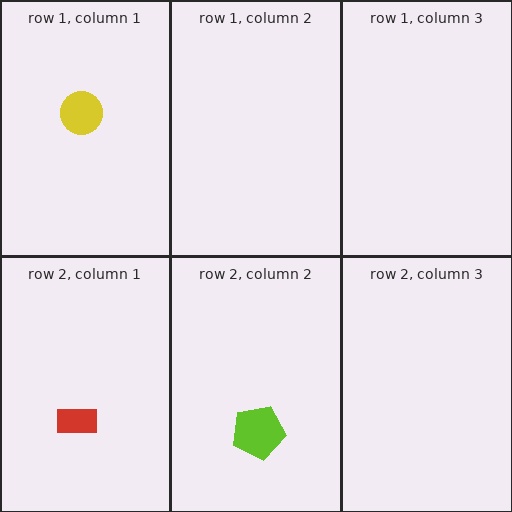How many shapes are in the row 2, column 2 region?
1.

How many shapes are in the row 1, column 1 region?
1.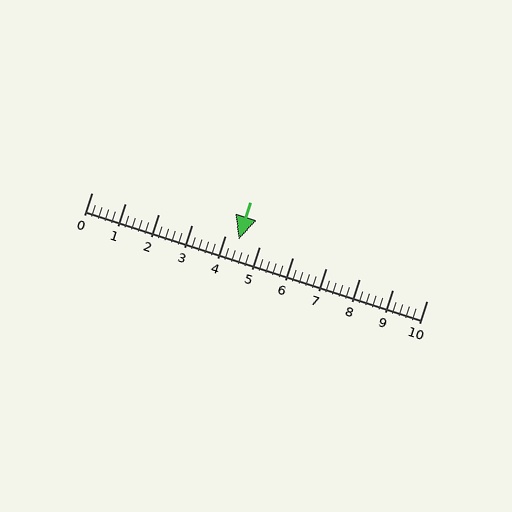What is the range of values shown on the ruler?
The ruler shows values from 0 to 10.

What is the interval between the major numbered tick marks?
The major tick marks are spaced 1 units apart.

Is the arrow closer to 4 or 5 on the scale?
The arrow is closer to 4.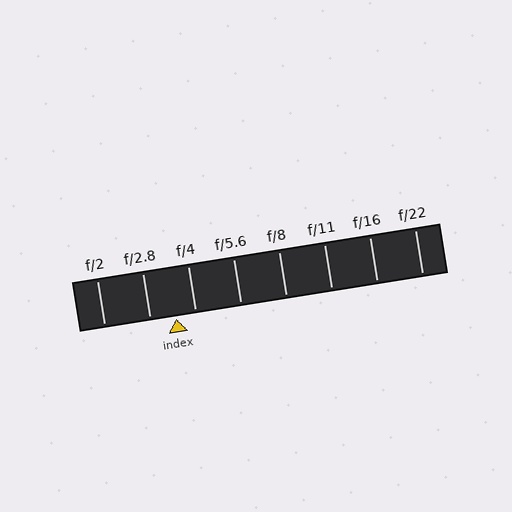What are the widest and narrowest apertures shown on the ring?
The widest aperture shown is f/2 and the narrowest is f/22.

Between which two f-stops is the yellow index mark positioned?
The index mark is between f/2.8 and f/4.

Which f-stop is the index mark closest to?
The index mark is closest to f/4.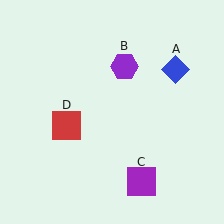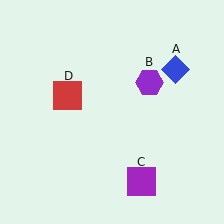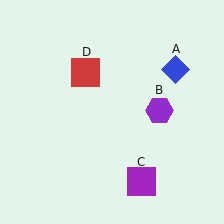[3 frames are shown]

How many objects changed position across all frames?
2 objects changed position: purple hexagon (object B), red square (object D).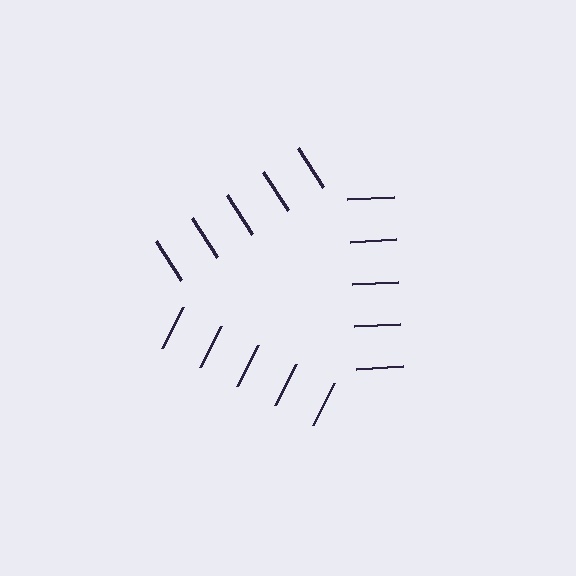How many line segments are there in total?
15 — 5 along each of the 3 edges.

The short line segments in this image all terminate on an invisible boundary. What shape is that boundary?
An illusory triangle — the line segments terminate on its edges but no continuous stroke is drawn.